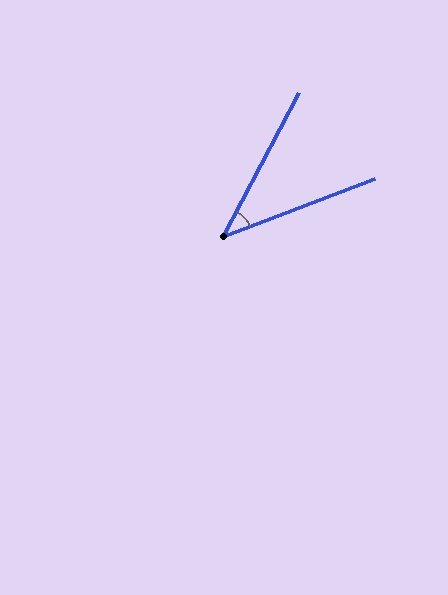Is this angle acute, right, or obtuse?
It is acute.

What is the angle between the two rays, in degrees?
Approximately 41 degrees.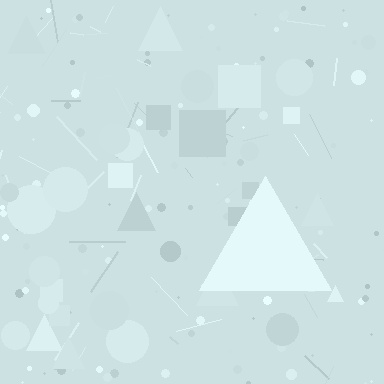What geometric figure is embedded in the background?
A triangle is embedded in the background.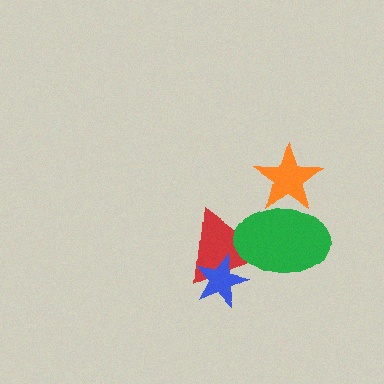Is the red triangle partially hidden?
Yes, it is partially covered by another shape.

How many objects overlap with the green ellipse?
2 objects overlap with the green ellipse.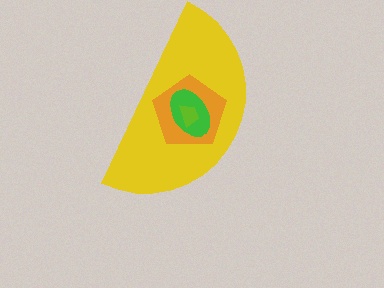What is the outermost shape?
The yellow semicircle.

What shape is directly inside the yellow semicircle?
The orange pentagon.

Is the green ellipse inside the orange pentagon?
Yes.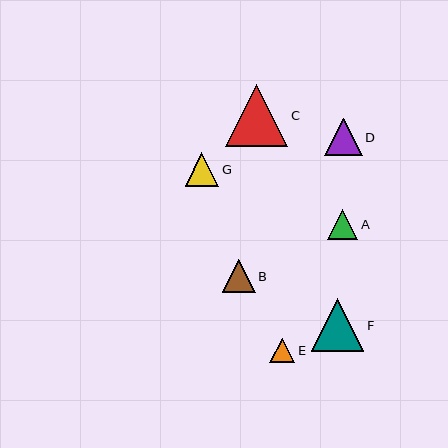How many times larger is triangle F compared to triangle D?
Triangle F is approximately 1.4 times the size of triangle D.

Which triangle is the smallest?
Triangle E is the smallest with a size of approximately 25 pixels.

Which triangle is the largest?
Triangle C is the largest with a size of approximately 62 pixels.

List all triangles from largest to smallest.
From largest to smallest: C, F, D, G, B, A, E.